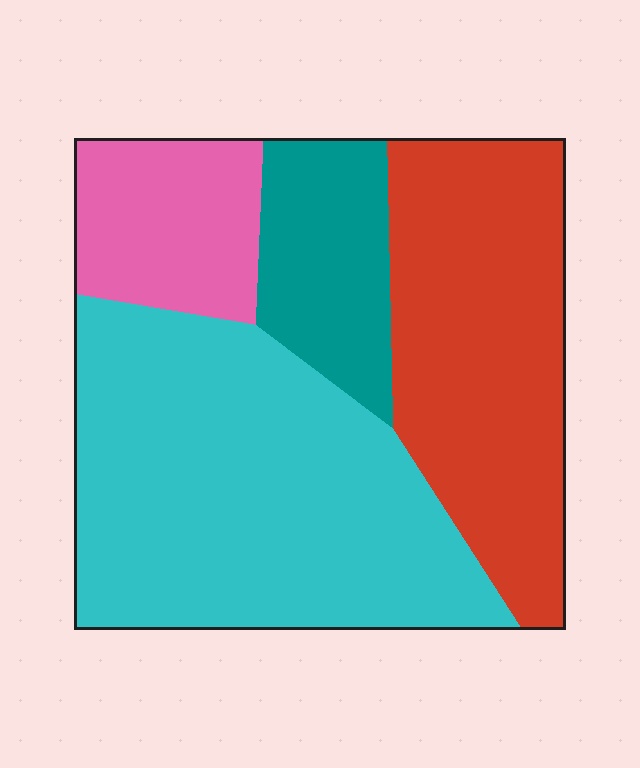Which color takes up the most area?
Cyan, at roughly 45%.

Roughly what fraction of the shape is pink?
Pink takes up about one eighth (1/8) of the shape.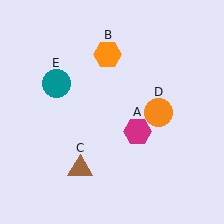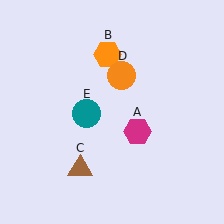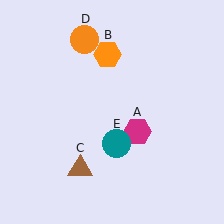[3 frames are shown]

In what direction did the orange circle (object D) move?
The orange circle (object D) moved up and to the left.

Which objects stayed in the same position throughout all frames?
Magenta hexagon (object A) and orange hexagon (object B) and brown triangle (object C) remained stationary.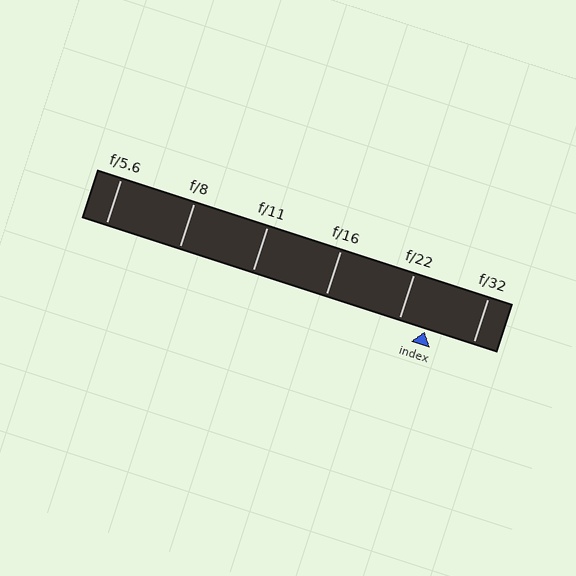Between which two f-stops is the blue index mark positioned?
The index mark is between f/22 and f/32.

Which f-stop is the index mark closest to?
The index mark is closest to f/22.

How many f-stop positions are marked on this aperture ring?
There are 6 f-stop positions marked.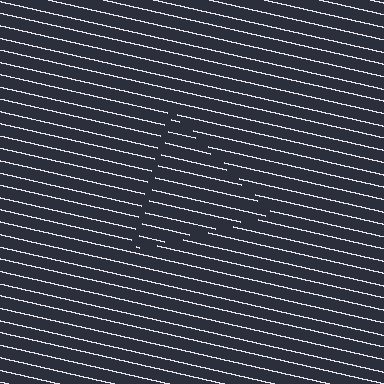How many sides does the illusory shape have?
3 sides — the line-ends trace a triangle.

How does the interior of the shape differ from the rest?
The interior of the shape contains the same grating, shifted by half a period — the contour is defined by the phase discontinuity where line-ends from the inner and outer gratings abut.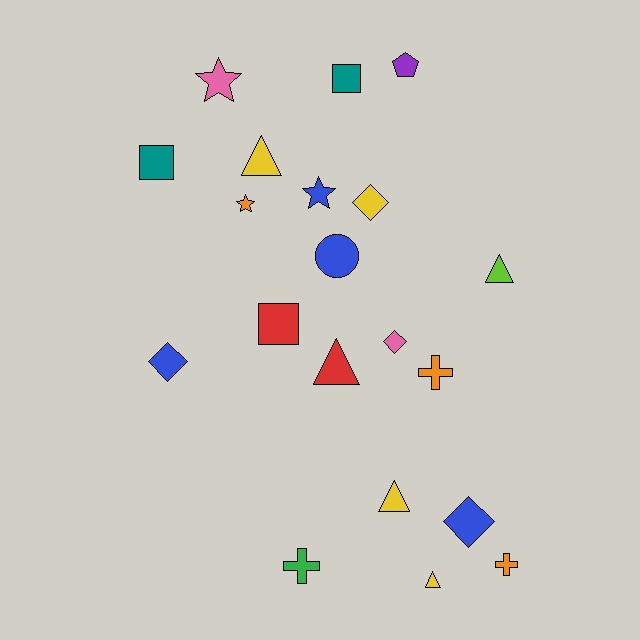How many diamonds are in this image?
There are 4 diamonds.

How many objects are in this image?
There are 20 objects.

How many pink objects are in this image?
There are 2 pink objects.